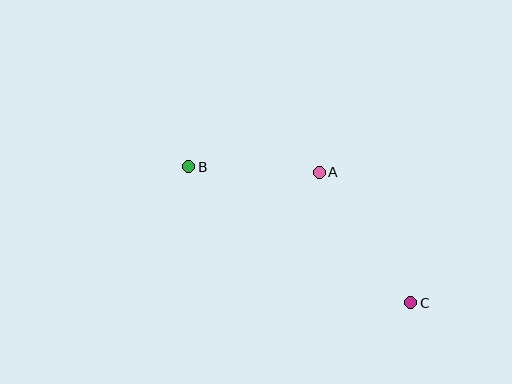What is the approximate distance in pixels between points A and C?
The distance between A and C is approximately 159 pixels.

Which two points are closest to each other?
Points A and B are closest to each other.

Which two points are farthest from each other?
Points B and C are farthest from each other.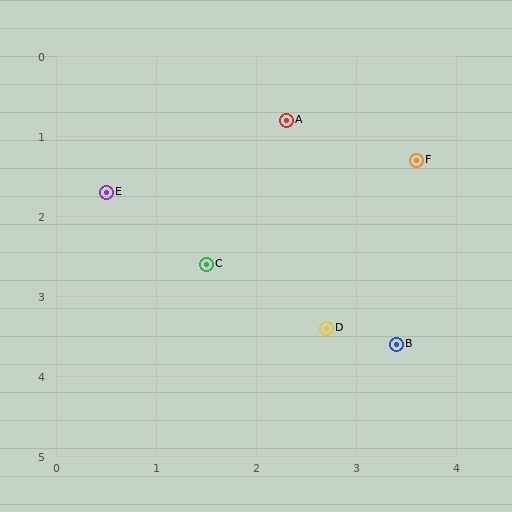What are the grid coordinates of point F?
Point F is at approximately (3.6, 1.3).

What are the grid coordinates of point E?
Point E is at approximately (0.5, 1.7).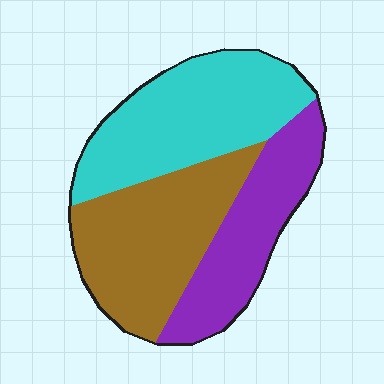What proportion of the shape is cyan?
Cyan takes up about three eighths (3/8) of the shape.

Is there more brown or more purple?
Brown.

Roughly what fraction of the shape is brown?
Brown takes up about three eighths (3/8) of the shape.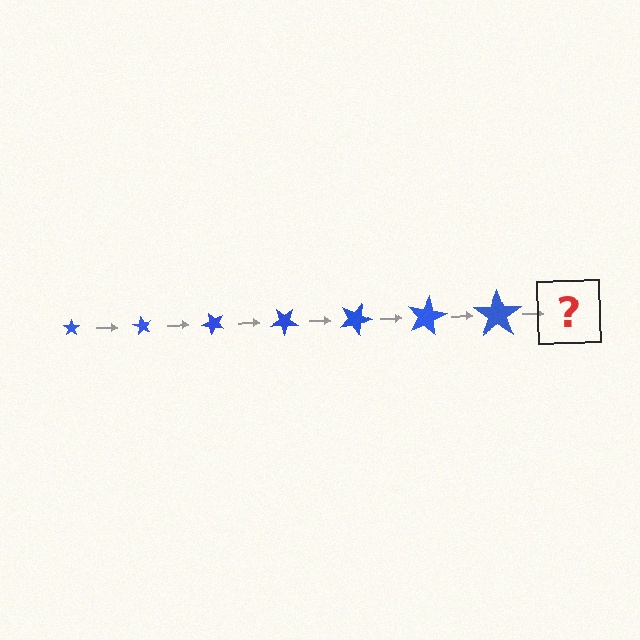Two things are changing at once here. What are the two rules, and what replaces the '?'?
The two rules are that the star grows larger each step and it rotates 60 degrees each step. The '?' should be a star, larger than the previous one and rotated 420 degrees from the start.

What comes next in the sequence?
The next element should be a star, larger than the previous one and rotated 420 degrees from the start.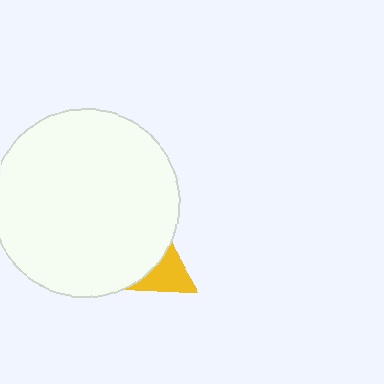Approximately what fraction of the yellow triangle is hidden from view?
Roughly 63% of the yellow triangle is hidden behind the white circle.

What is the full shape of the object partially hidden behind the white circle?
The partially hidden object is a yellow triangle.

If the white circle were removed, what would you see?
You would see the complete yellow triangle.